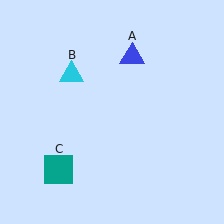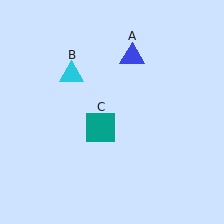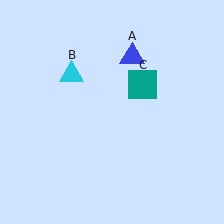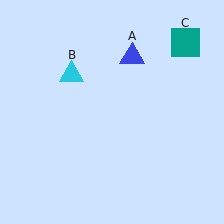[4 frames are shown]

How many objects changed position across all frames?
1 object changed position: teal square (object C).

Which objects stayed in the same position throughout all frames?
Blue triangle (object A) and cyan triangle (object B) remained stationary.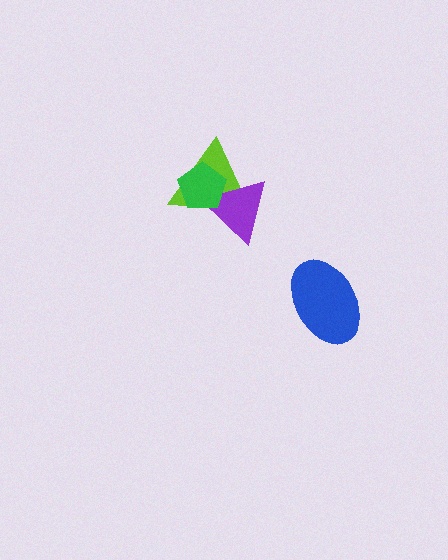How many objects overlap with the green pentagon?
2 objects overlap with the green pentagon.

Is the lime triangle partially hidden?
Yes, it is partially covered by another shape.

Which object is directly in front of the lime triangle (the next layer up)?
The purple triangle is directly in front of the lime triangle.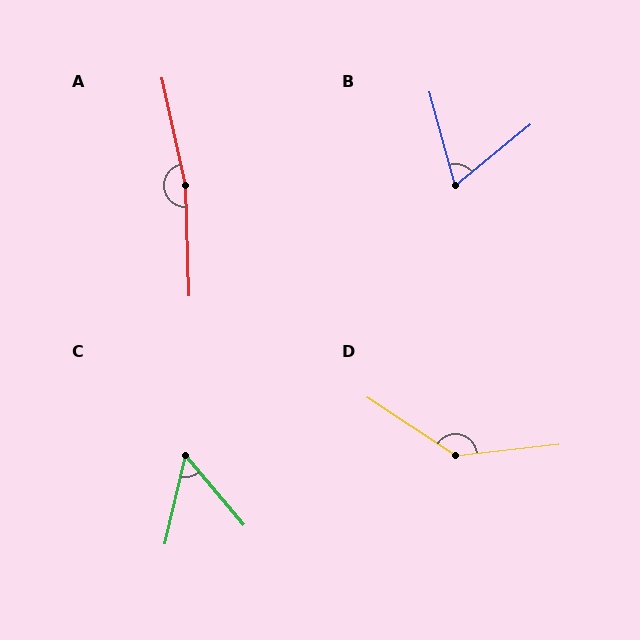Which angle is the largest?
A, at approximately 170 degrees.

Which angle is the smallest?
C, at approximately 53 degrees.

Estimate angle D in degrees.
Approximately 140 degrees.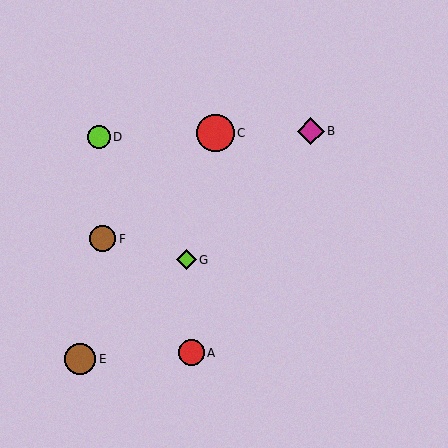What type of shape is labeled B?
Shape B is a magenta diamond.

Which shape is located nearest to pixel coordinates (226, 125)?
The red circle (labeled C) at (215, 133) is nearest to that location.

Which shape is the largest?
The red circle (labeled C) is the largest.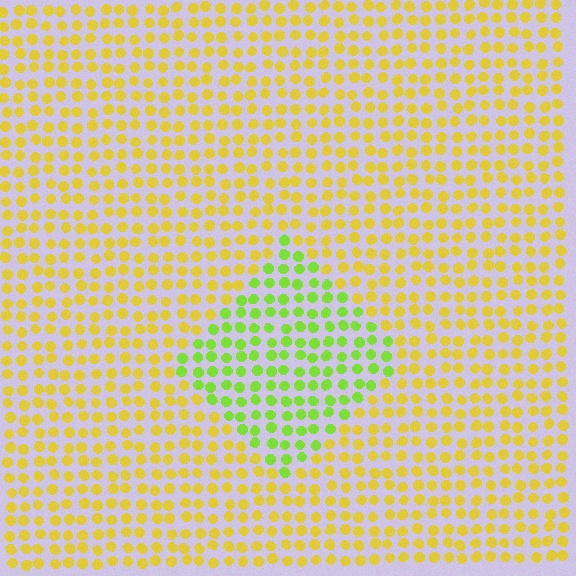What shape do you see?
I see a diamond.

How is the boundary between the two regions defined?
The boundary is defined purely by a slight shift in hue (about 43 degrees). Spacing, size, and orientation are identical on both sides.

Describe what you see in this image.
The image is filled with small yellow elements in a uniform arrangement. A diamond-shaped region is visible where the elements are tinted to a slightly different hue, forming a subtle color boundary.